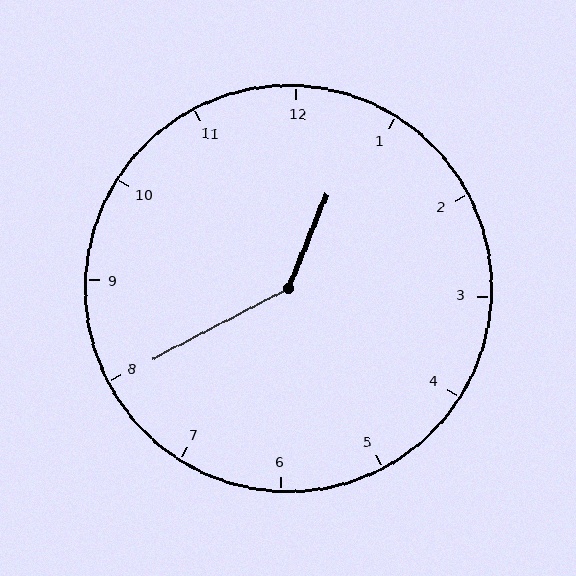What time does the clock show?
12:40.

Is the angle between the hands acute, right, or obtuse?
It is obtuse.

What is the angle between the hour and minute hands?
Approximately 140 degrees.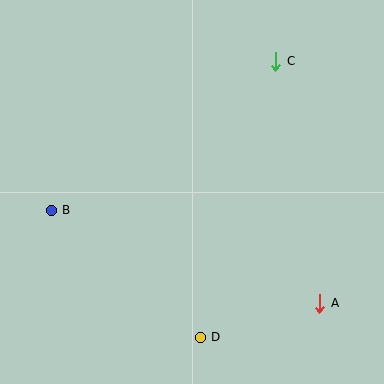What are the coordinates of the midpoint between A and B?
The midpoint between A and B is at (186, 257).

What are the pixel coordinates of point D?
Point D is at (200, 337).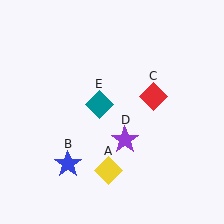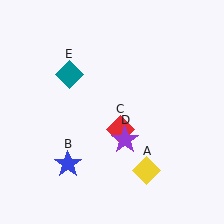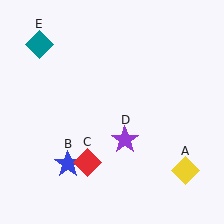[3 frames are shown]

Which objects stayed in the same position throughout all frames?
Blue star (object B) and purple star (object D) remained stationary.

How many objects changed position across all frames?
3 objects changed position: yellow diamond (object A), red diamond (object C), teal diamond (object E).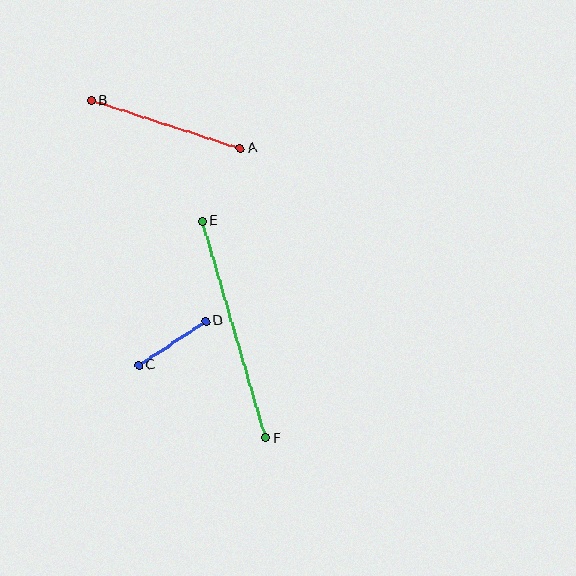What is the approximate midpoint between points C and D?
The midpoint is at approximately (172, 343) pixels.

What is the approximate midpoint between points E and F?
The midpoint is at approximately (234, 329) pixels.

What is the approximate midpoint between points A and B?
The midpoint is at approximately (166, 125) pixels.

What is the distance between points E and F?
The distance is approximately 226 pixels.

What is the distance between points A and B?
The distance is approximately 156 pixels.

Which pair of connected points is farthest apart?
Points E and F are farthest apart.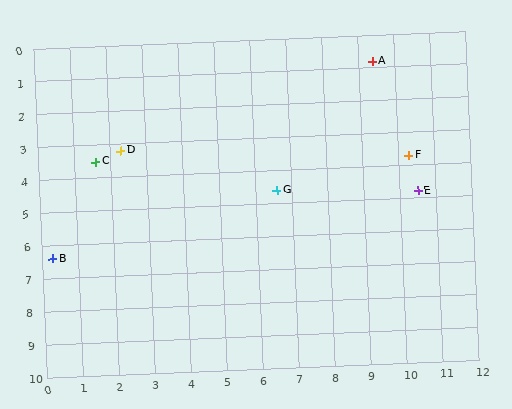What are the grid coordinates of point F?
Point F is at approximately (10.3, 3.7).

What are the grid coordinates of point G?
Point G is at approximately (6.6, 4.6).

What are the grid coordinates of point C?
Point C is at approximately (1.6, 3.5).